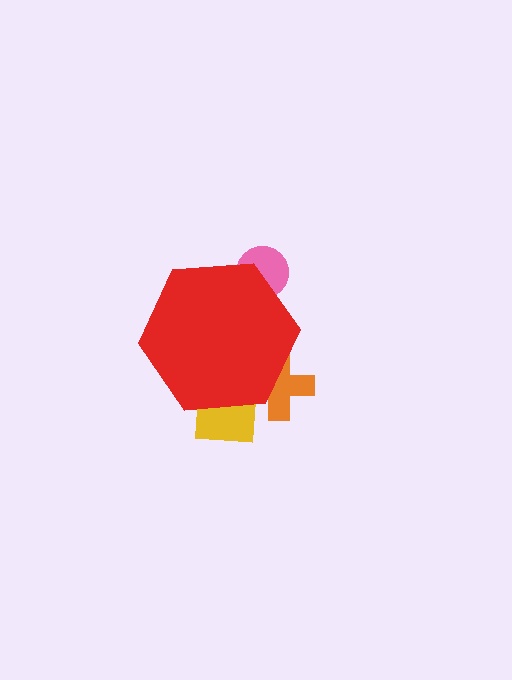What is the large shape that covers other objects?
A red hexagon.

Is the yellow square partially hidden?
Yes, the yellow square is partially hidden behind the red hexagon.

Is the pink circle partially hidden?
Yes, the pink circle is partially hidden behind the red hexagon.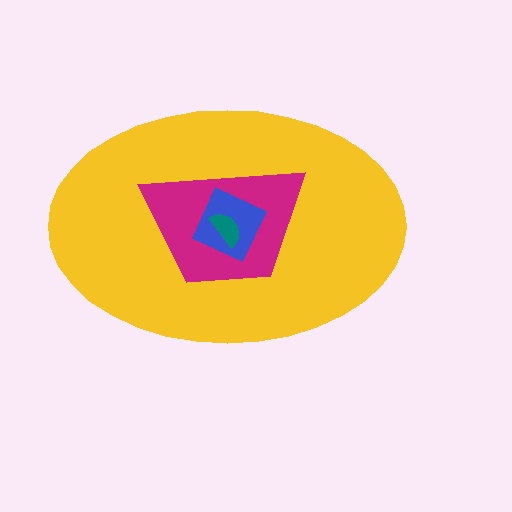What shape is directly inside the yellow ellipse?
The magenta trapezoid.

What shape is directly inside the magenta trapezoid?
The blue square.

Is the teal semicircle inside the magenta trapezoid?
Yes.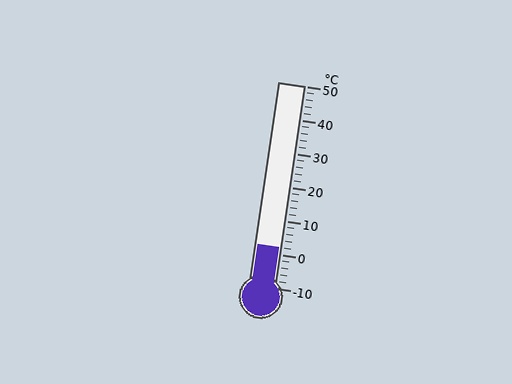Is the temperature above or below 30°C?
The temperature is below 30°C.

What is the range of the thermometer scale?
The thermometer scale ranges from -10°C to 50°C.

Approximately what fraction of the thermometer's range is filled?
The thermometer is filled to approximately 20% of its range.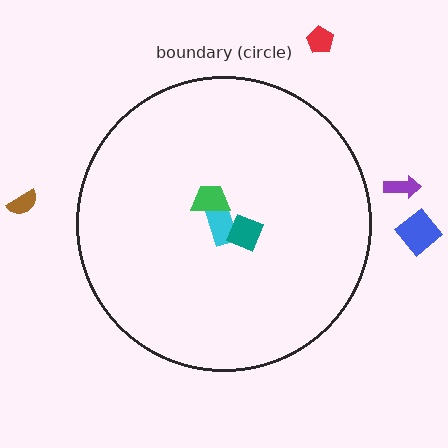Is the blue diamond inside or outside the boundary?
Outside.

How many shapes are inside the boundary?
3 inside, 4 outside.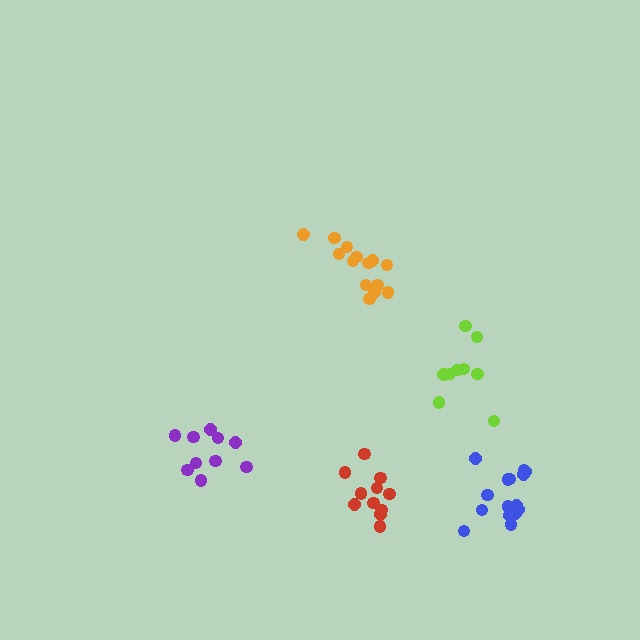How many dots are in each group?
Group 1: 14 dots, Group 2: 10 dots, Group 3: 10 dots, Group 4: 11 dots, Group 5: 15 dots (60 total).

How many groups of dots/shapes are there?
There are 5 groups.